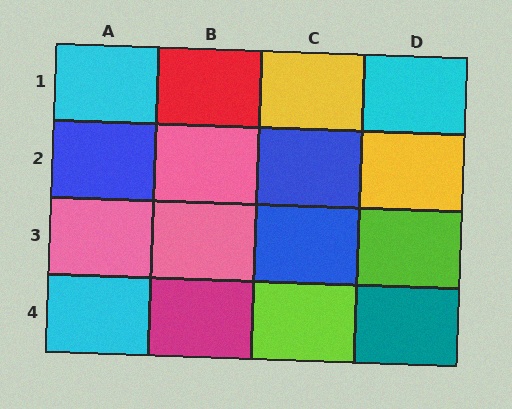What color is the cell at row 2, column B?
Pink.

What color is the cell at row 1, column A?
Cyan.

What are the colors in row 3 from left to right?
Pink, pink, blue, lime.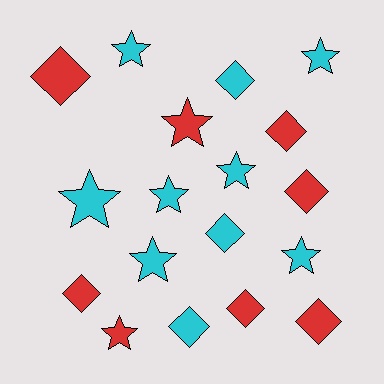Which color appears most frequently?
Cyan, with 10 objects.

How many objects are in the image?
There are 18 objects.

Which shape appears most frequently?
Diamond, with 9 objects.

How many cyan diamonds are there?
There are 3 cyan diamonds.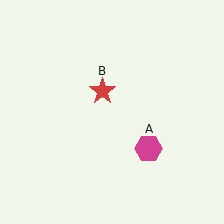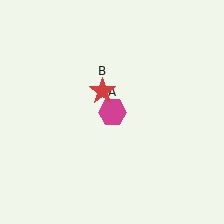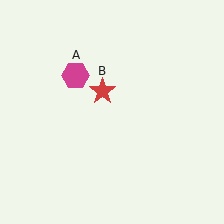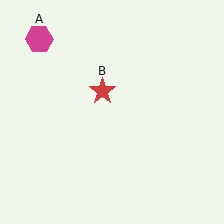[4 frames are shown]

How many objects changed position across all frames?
1 object changed position: magenta hexagon (object A).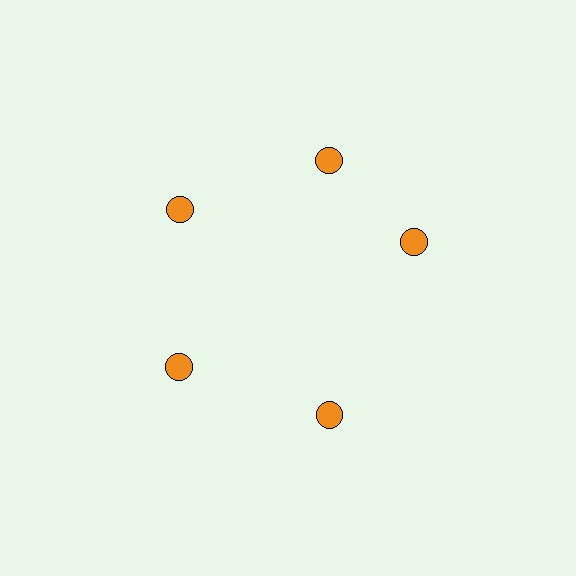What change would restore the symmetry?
The symmetry would be restored by rotating it back into even spacing with its neighbors so that all 5 circles sit at equal angles and equal distance from the center.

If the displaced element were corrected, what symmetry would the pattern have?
It would have 5-fold rotational symmetry — the pattern would map onto itself every 72 degrees.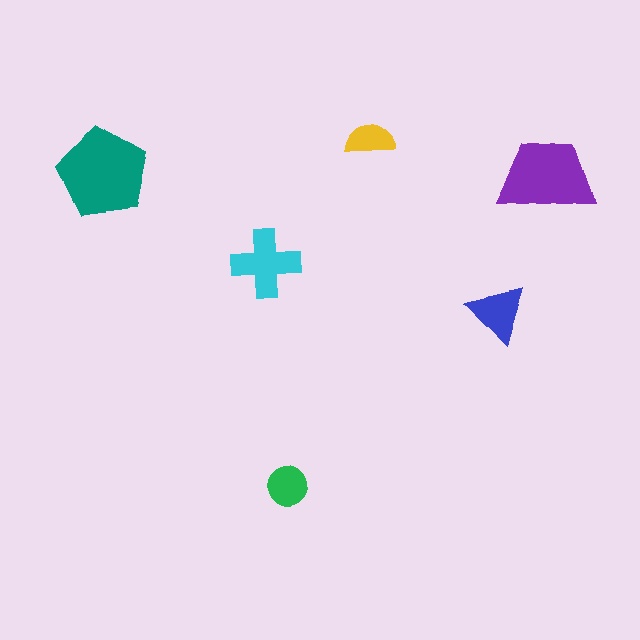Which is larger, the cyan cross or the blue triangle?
The cyan cross.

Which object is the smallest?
The yellow semicircle.